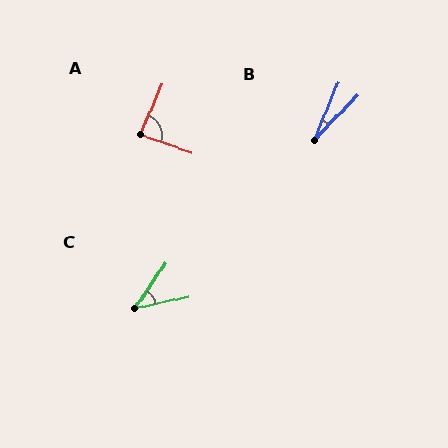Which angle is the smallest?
B, at approximately 22 degrees.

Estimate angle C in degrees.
Approximately 44 degrees.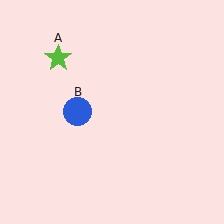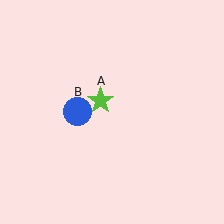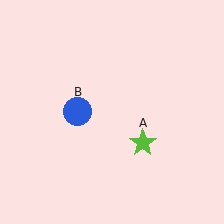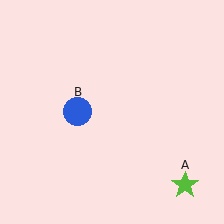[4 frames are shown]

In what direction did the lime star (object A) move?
The lime star (object A) moved down and to the right.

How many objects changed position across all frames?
1 object changed position: lime star (object A).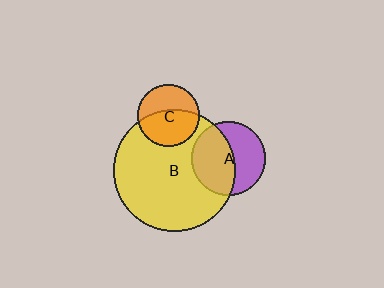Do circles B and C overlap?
Yes.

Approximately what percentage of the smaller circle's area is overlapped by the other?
Approximately 60%.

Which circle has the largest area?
Circle B (yellow).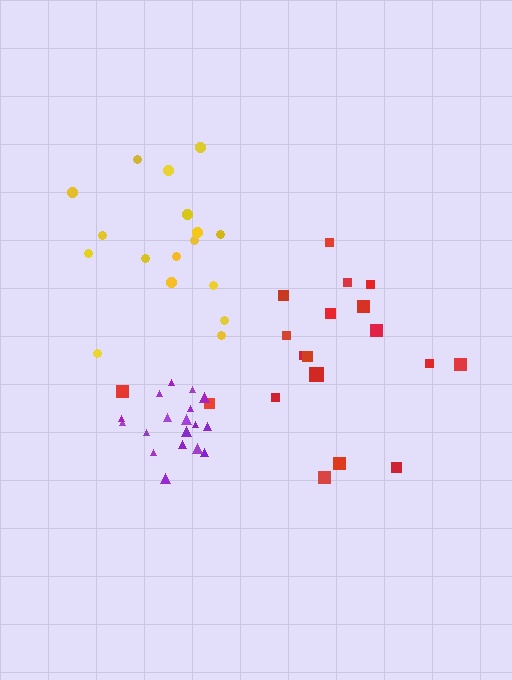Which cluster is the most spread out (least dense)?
Red.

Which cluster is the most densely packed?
Purple.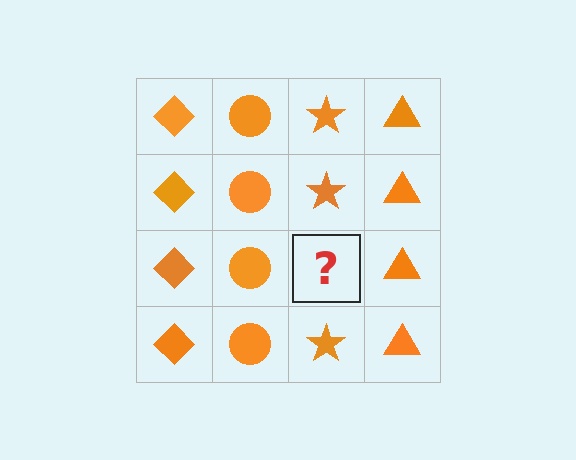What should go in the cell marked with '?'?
The missing cell should contain an orange star.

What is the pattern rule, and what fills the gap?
The rule is that each column has a consistent shape. The gap should be filled with an orange star.